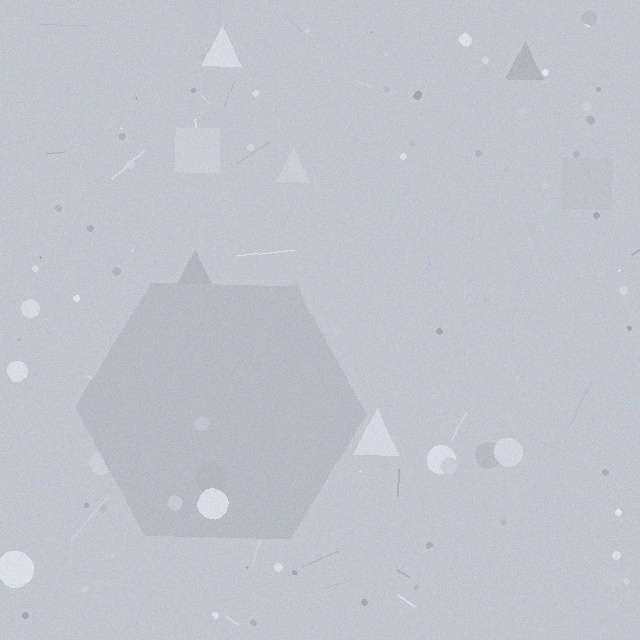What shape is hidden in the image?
A hexagon is hidden in the image.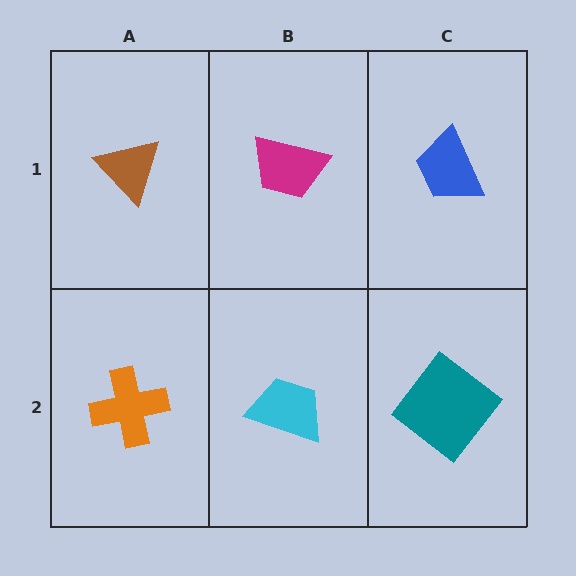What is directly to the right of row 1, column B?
A blue trapezoid.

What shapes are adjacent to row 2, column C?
A blue trapezoid (row 1, column C), a cyan trapezoid (row 2, column B).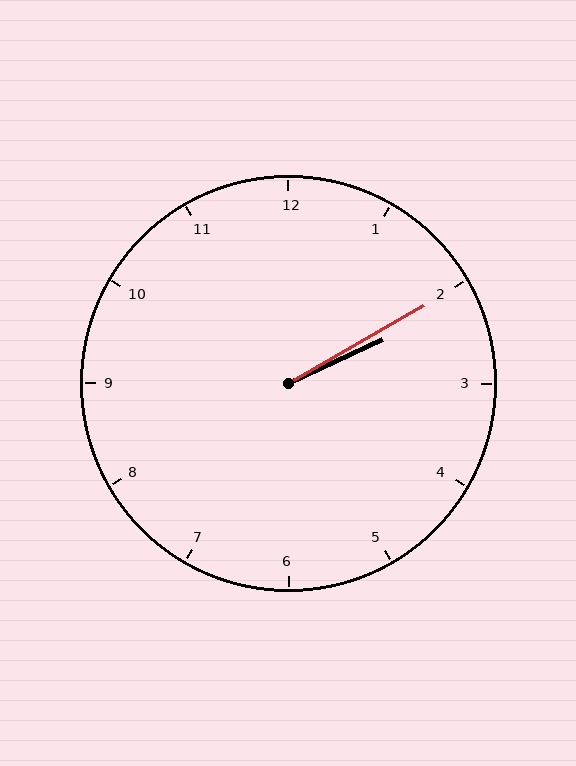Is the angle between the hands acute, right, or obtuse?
It is acute.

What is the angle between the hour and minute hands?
Approximately 5 degrees.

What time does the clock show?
2:10.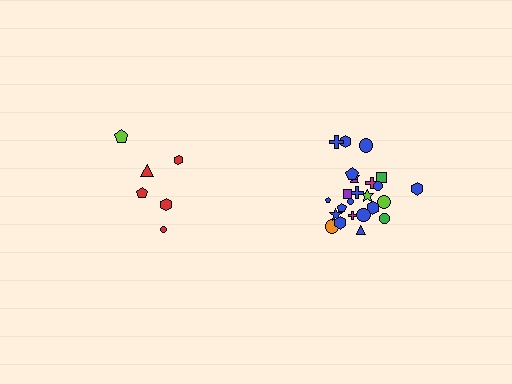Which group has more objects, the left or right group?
The right group.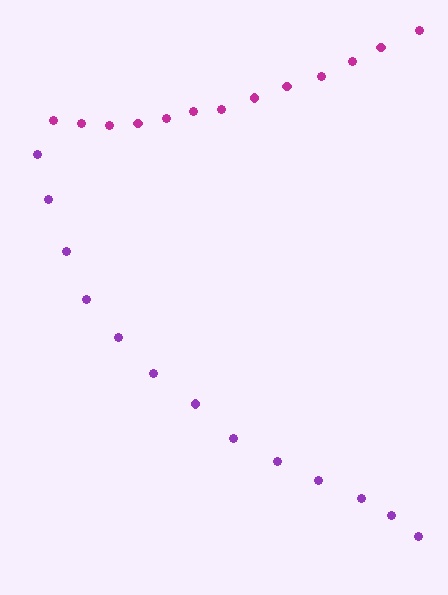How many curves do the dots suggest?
There are 2 distinct paths.